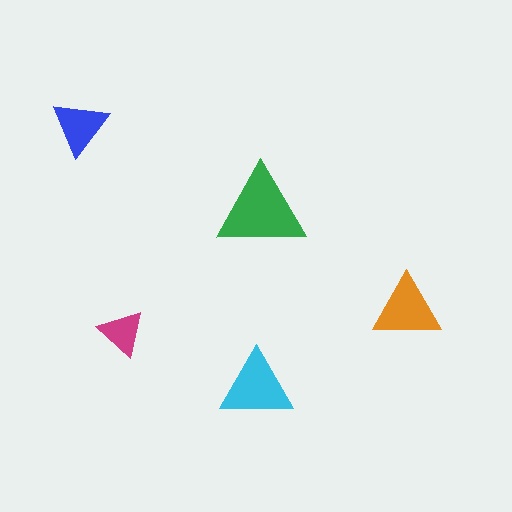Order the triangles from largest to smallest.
the green one, the cyan one, the orange one, the blue one, the magenta one.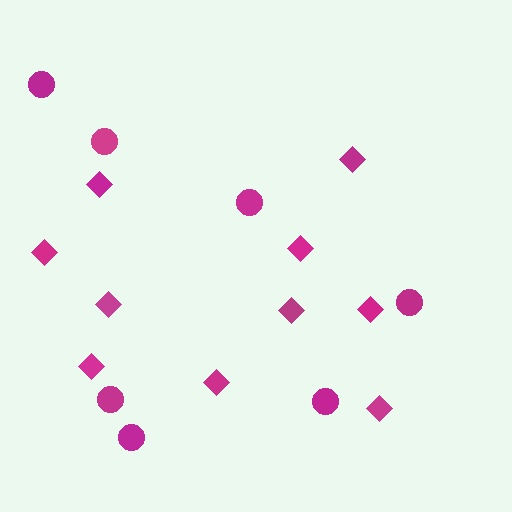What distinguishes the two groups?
There are 2 groups: one group of circles (7) and one group of diamonds (10).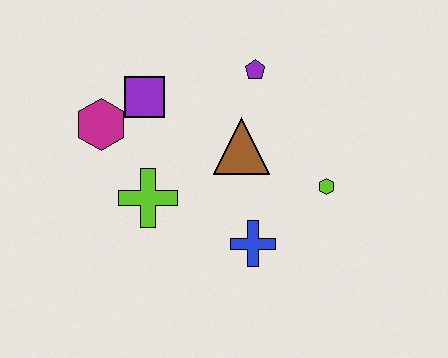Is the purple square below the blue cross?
No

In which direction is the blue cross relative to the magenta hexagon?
The blue cross is to the right of the magenta hexagon.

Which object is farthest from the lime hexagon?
The magenta hexagon is farthest from the lime hexagon.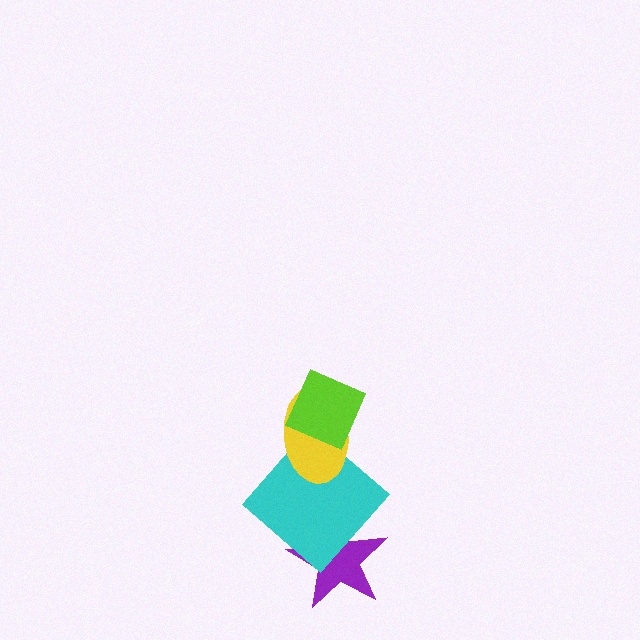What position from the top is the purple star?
The purple star is 4th from the top.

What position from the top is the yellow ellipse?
The yellow ellipse is 2nd from the top.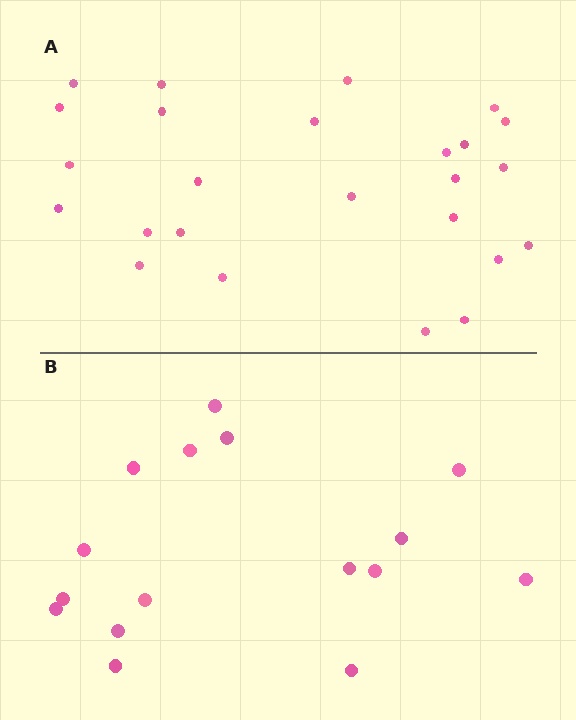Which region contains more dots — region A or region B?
Region A (the top region) has more dots.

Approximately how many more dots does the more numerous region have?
Region A has roughly 8 or so more dots than region B.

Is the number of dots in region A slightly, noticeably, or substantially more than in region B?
Region A has substantially more. The ratio is roughly 1.6 to 1.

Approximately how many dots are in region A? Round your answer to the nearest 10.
About 20 dots. (The exact count is 25, which rounds to 20.)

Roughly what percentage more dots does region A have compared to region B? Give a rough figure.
About 55% more.